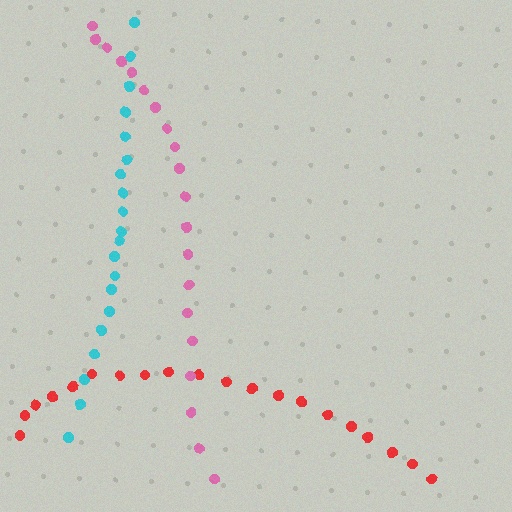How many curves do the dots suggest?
There are 3 distinct paths.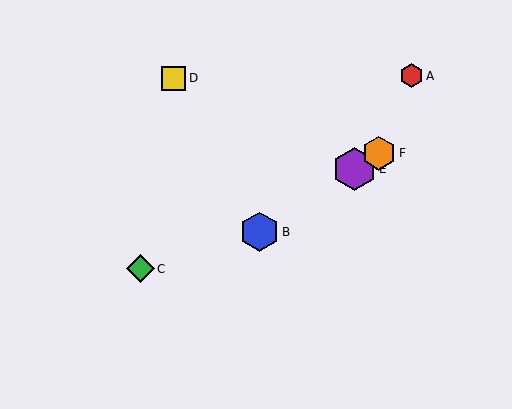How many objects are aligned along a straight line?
3 objects (B, E, F) are aligned along a straight line.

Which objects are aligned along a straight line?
Objects B, E, F are aligned along a straight line.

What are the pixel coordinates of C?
Object C is at (140, 269).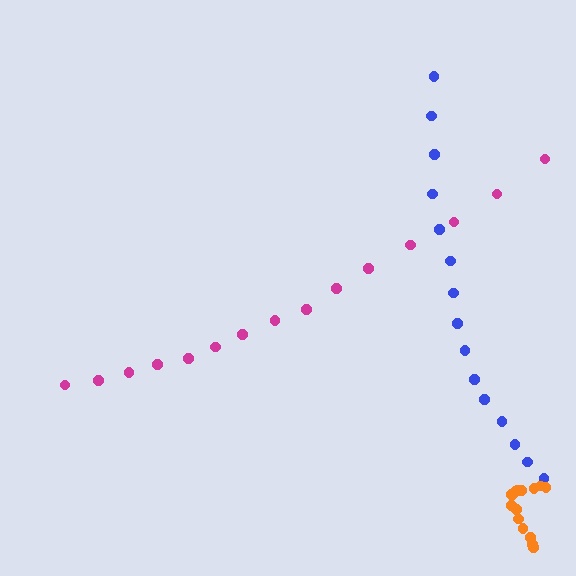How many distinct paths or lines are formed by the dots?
There are 3 distinct paths.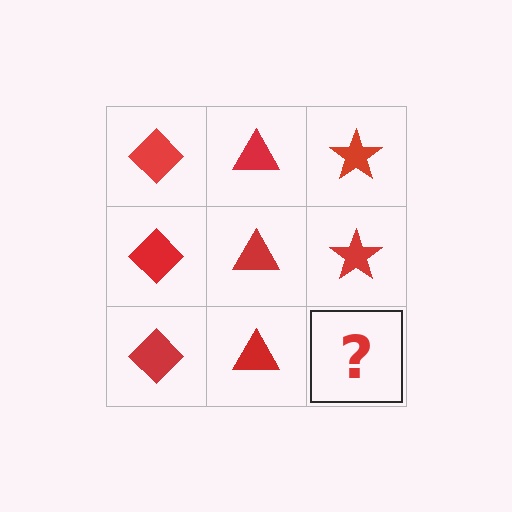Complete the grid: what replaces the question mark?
The question mark should be replaced with a red star.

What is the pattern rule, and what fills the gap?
The rule is that each column has a consistent shape. The gap should be filled with a red star.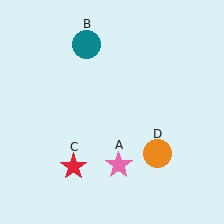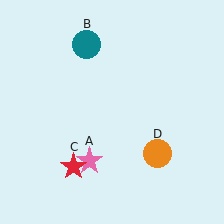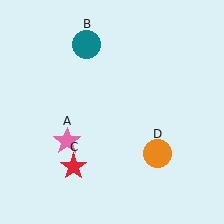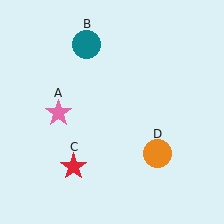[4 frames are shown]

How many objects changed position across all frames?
1 object changed position: pink star (object A).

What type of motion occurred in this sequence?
The pink star (object A) rotated clockwise around the center of the scene.